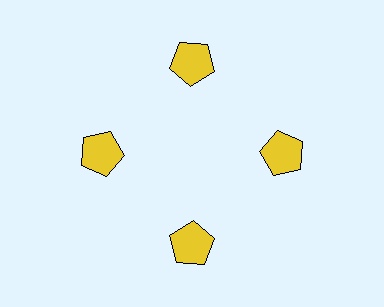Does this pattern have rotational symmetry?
Yes, this pattern has 4-fold rotational symmetry. It looks the same after rotating 90 degrees around the center.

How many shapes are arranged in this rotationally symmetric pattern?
There are 4 shapes, arranged in 4 groups of 1.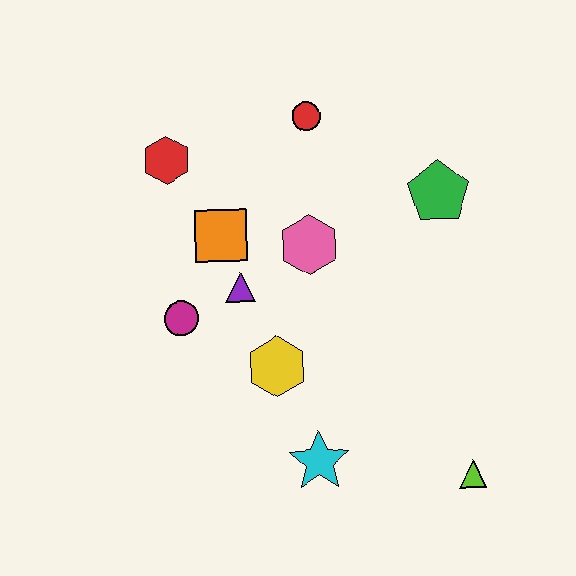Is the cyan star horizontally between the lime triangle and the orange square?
Yes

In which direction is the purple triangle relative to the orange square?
The purple triangle is below the orange square.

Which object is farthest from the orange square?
The lime triangle is farthest from the orange square.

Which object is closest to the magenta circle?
The purple triangle is closest to the magenta circle.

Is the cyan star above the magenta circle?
No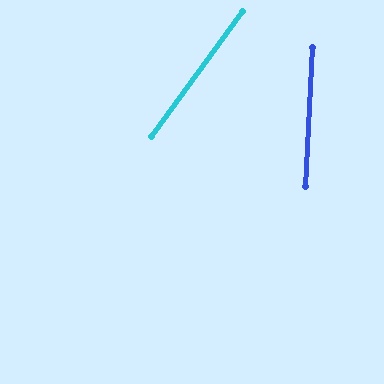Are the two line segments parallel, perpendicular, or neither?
Neither parallel nor perpendicular — they differ by about 34°.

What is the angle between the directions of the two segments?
Approximately 34 degrees.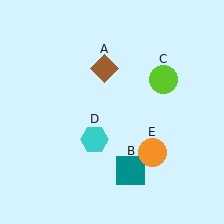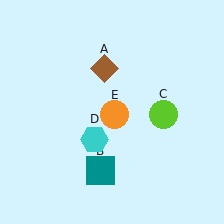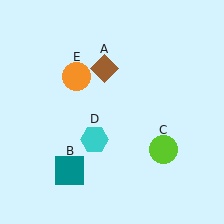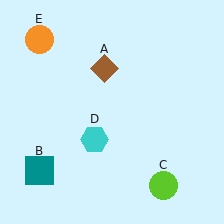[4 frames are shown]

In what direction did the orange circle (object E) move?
The orange circle (object E) moved up and to the left.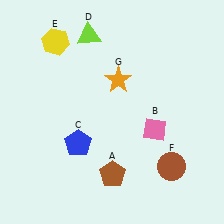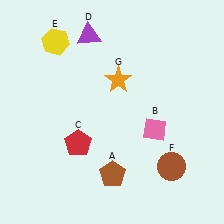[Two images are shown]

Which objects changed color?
C changed from blue to red. D changed from lime to purple.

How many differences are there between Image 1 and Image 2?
There are 2 differences between the two images.